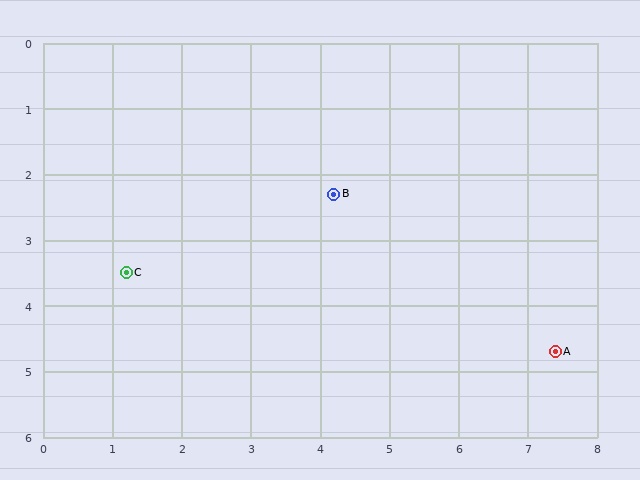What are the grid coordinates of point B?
Point B is at approximately (4.2, 2.3).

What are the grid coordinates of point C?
Point C is at approximately (1.2, 3.5).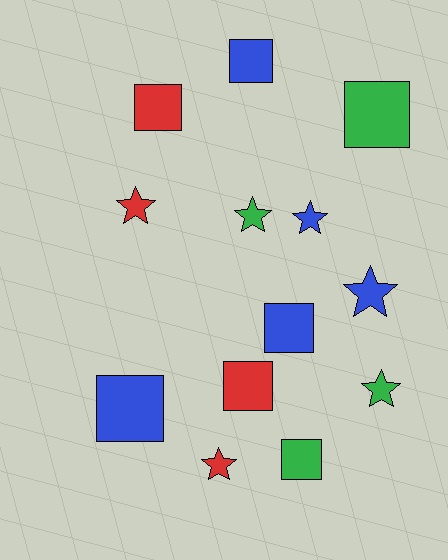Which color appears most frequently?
Blue, with 5 objects.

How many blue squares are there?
There are 3 blue squares.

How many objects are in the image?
There are 13 objects.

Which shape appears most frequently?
Square, with 7 objects.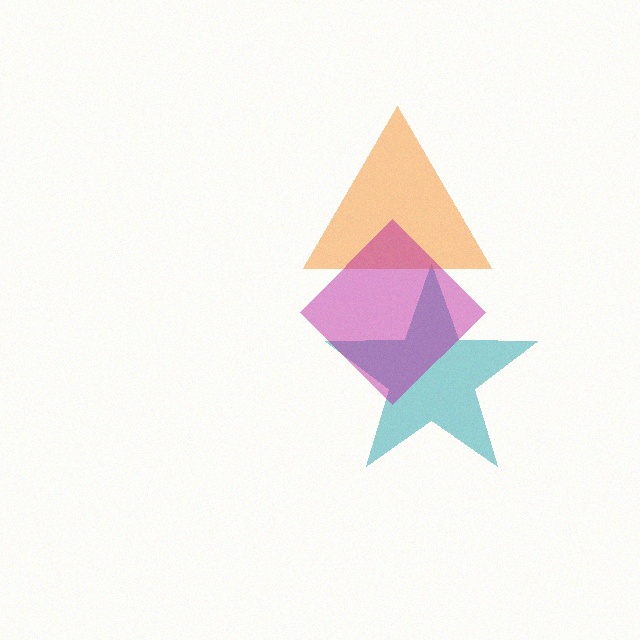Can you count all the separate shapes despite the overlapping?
Yes, there are 3 separate shapes.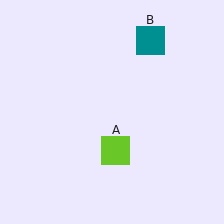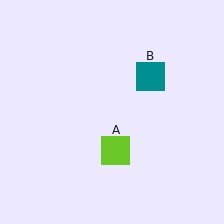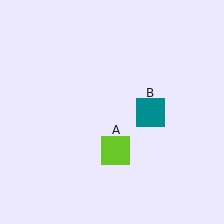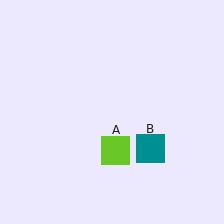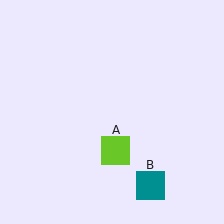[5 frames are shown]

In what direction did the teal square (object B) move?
The teal square (object B) moved down.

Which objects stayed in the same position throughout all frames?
Lime square (object A) remained stationary.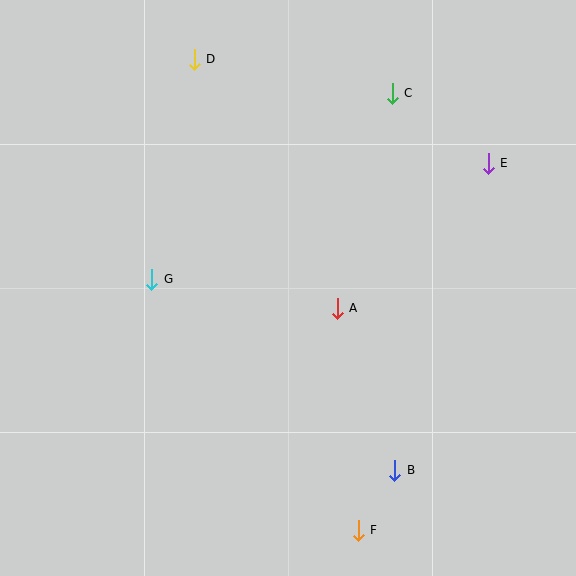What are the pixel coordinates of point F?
Point F is at (358, 530).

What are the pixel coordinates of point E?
Point E is at (488, 163).